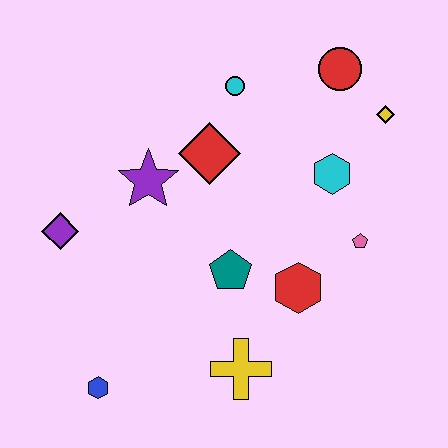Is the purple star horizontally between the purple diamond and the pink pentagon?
Yes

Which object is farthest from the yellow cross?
The red circle is farthest from the yellow cross.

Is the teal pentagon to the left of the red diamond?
No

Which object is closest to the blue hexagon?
The yellow cross is closest to the blue hexagon.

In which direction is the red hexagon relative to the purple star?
The red hexagon is to the right of the purple star.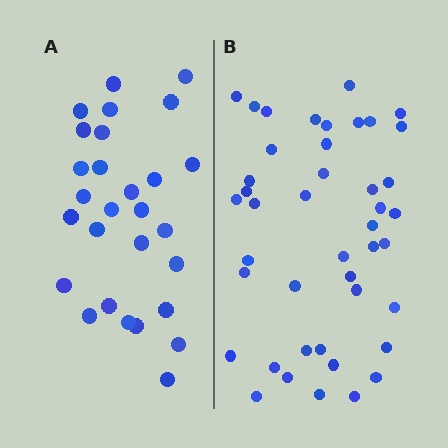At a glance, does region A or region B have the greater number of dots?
Region B (the right region) has more dots.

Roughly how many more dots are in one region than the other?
Region B has approximately 15 more dots than region A.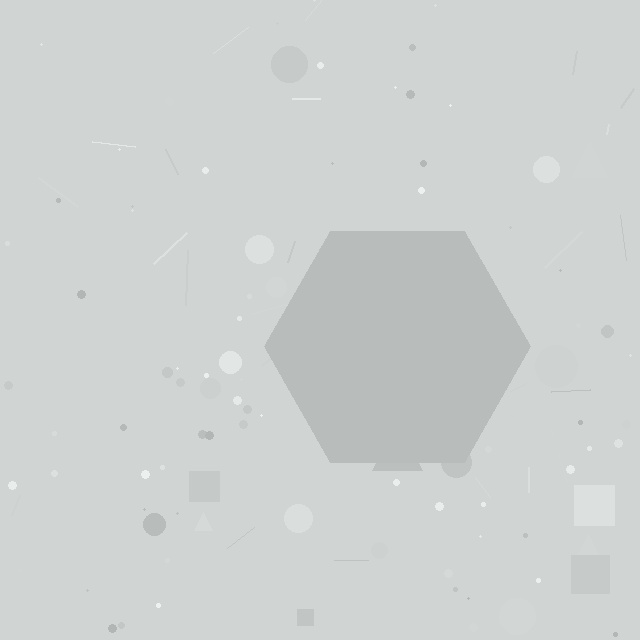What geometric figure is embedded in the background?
A hexagon is embedded in the background.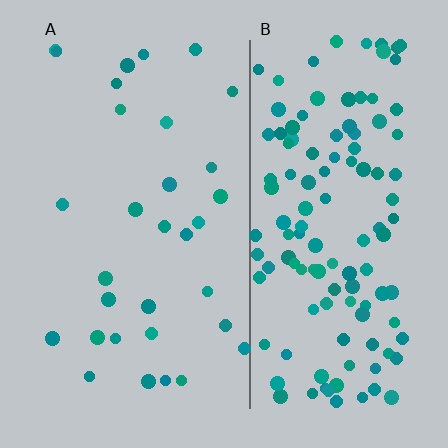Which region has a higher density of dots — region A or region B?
B (the right).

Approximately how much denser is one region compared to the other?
Approximately 4.0× — region B over region A.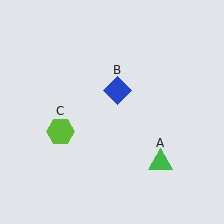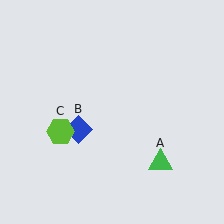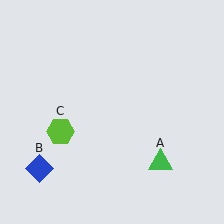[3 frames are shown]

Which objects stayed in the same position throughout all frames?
Green triangle (object A) and lime hexagon (object C) remained stationary.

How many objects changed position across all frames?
1 object changed position: blue diamond (object B).